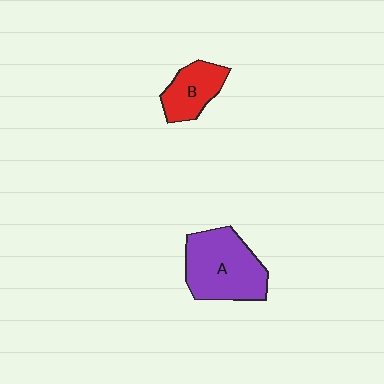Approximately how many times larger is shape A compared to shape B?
Approximately 1.8 times.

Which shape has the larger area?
Shape A (purple).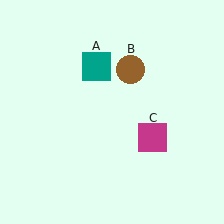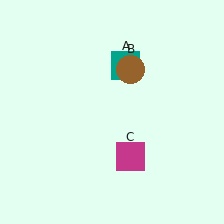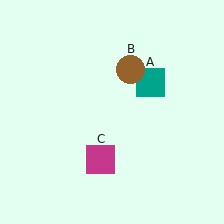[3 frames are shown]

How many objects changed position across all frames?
2 objects changed position: teal square (object A), magenta square (object C).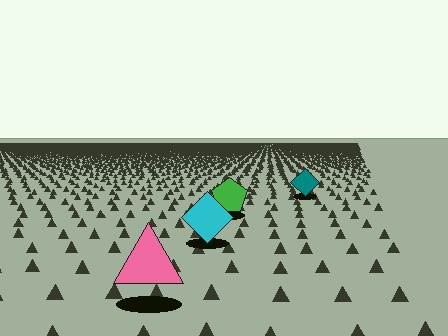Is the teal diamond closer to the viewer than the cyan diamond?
No. The cyan diamond is closer — you can tell from the texture gradient: the ground texture is coarser near it.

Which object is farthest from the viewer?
The teal diamond is farthest from the viewer. It appears smaller and the ground texture around it is denser.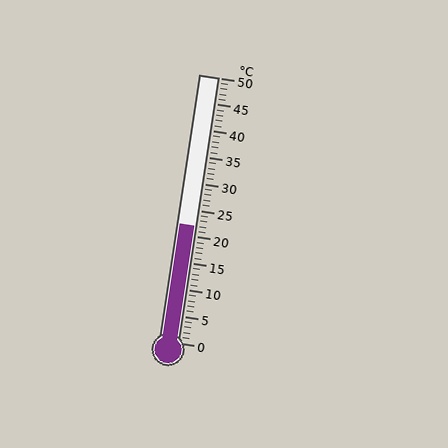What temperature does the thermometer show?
The thermometer shows approximately 22°C.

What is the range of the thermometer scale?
The thermometer scale ranges from 0°C to 50°C.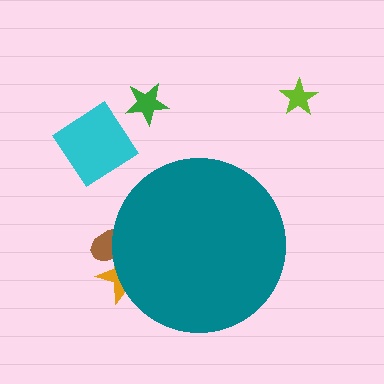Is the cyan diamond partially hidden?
No, the cyan diamond is fully visible.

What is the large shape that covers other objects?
A teal circle.